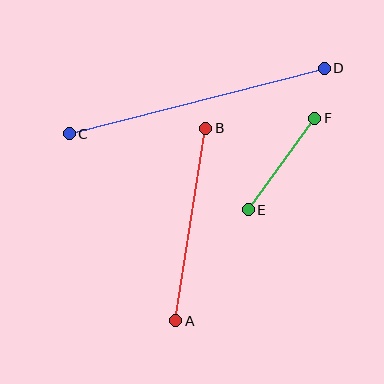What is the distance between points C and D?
The distance is approximately 264 pixels.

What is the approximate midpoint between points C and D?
The midpoint is at approximately (197, 101) pixels.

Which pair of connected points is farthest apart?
Points C and D are farthest apart.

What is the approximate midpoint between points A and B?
The midpoint is at approximately (191, 225) pixels.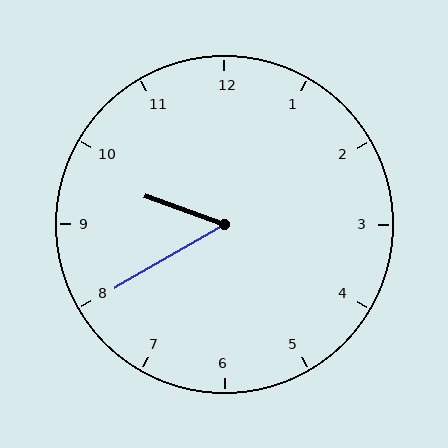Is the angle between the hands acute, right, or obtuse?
It is acute.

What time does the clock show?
9:40.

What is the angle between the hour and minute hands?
Approximately 50 degrees.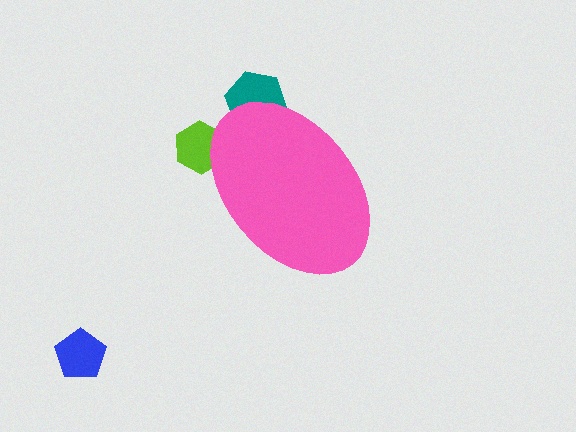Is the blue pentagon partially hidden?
No, the blue pentagon is fully visible.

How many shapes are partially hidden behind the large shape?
2 shapes are partially hidden.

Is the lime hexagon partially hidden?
Yes, the lime hexagon is partially hidden behind the pink ellipse.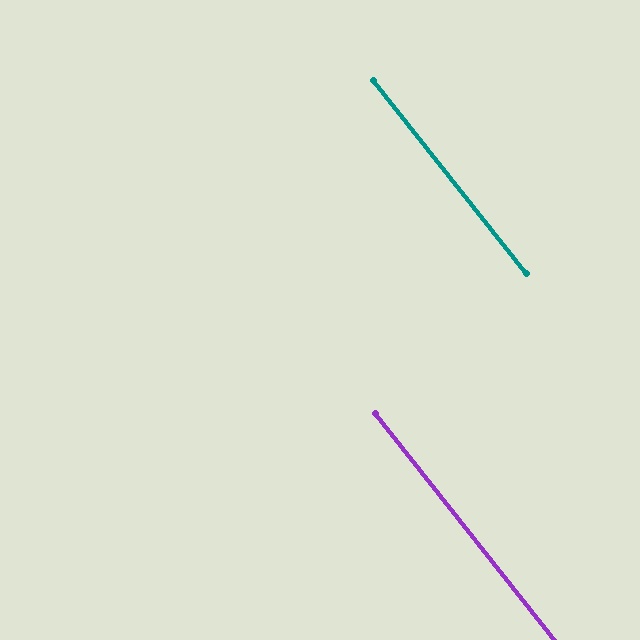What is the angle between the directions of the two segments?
Approximately 0 degrees.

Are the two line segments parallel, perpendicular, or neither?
Parallel — their directions differ by only 0.0°.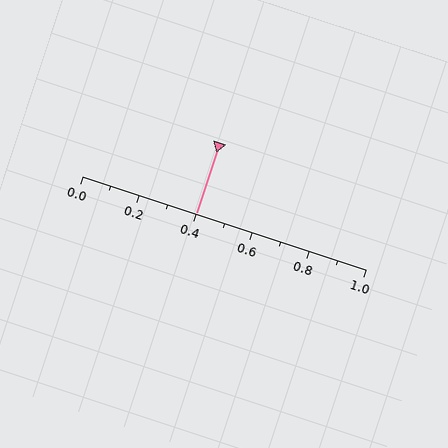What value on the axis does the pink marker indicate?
The marker indicates approximately 0.4.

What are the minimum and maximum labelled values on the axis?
The axis runs from 0.0 to 1.0.